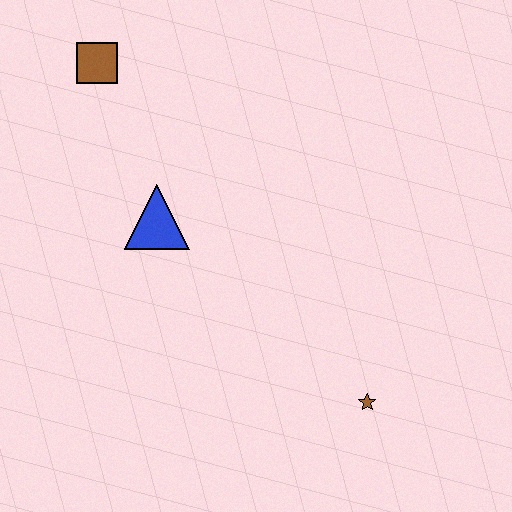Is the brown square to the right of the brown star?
No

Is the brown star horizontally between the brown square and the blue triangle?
No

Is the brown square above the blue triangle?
Yes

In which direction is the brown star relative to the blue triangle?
The brown star is to the right of the blue triangle.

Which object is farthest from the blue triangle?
The brown star is farthest from the blue triangle.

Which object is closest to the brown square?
The blue triangle is closest to the brown square.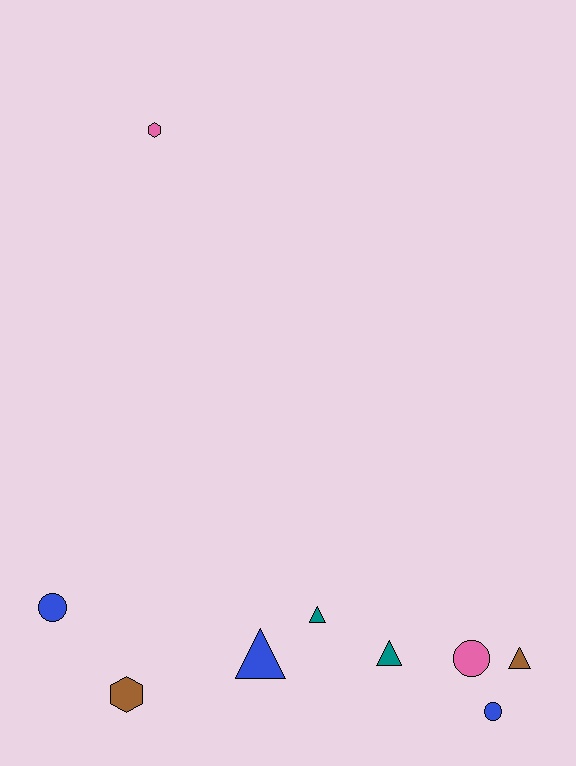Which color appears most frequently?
Blue, with 3 objects.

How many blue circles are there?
There are 2 blue circles.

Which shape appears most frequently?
Triangle, with 4 objects.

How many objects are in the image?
There are 9 objects.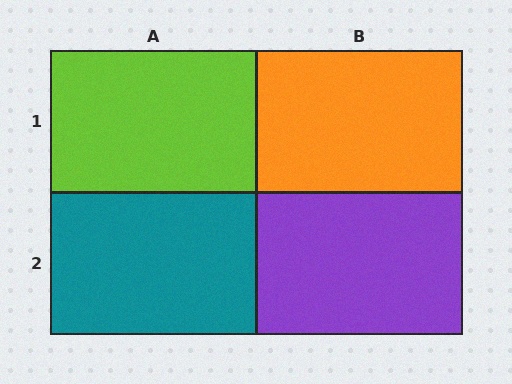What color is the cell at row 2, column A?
Teal.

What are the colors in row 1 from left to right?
Lime, orange.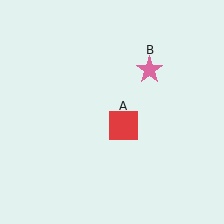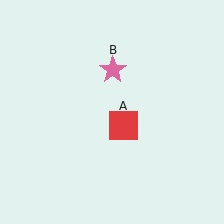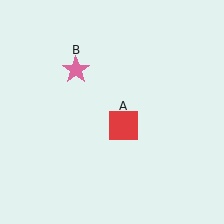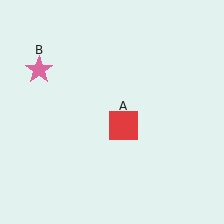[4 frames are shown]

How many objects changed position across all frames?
1 object changed position: pink star (object B).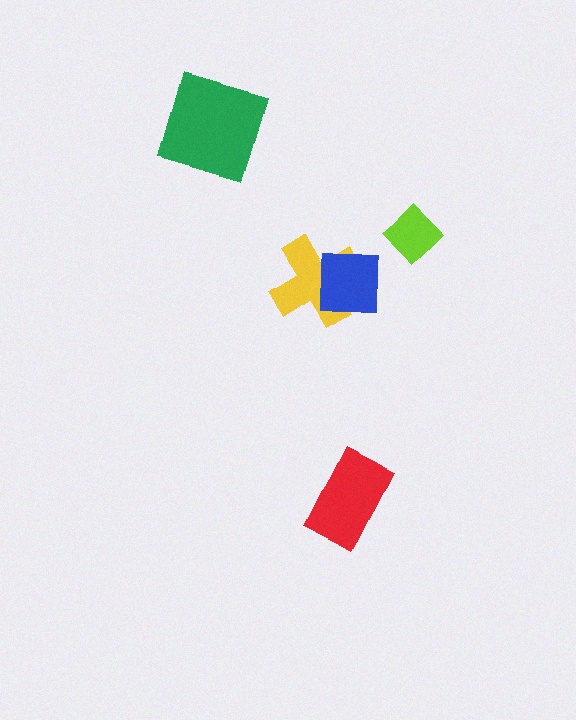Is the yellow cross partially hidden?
Yes, it is partially covered by another shape.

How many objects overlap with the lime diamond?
0 objects overlap with the lime diamond.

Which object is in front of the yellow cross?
The blue square is in front of the yellow cross.